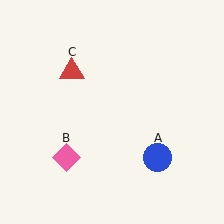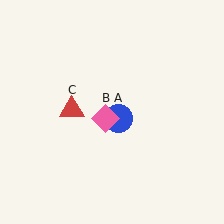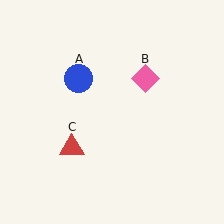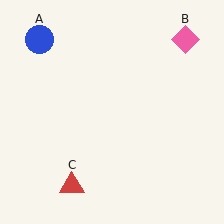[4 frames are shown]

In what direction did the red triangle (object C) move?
The red triangle (object C) moved down.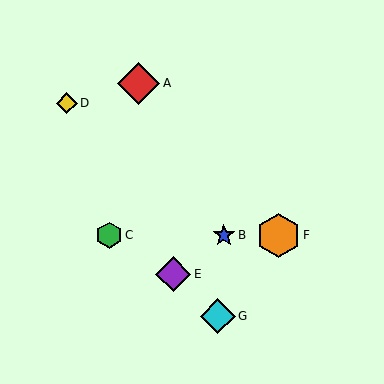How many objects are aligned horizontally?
3 objects (B, C, F) are aligned horizontally.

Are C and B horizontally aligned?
Yes, both are at y≈235.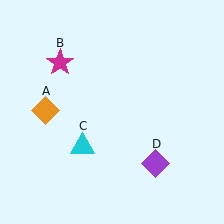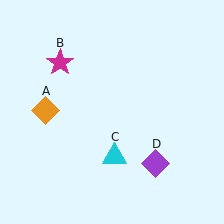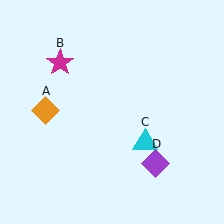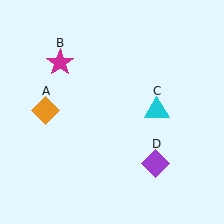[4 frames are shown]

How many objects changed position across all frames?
1 object changed position: cyan triangle (object C).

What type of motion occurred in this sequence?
The cyan triangle (object C) rotated counterclockwise around the center of the scene.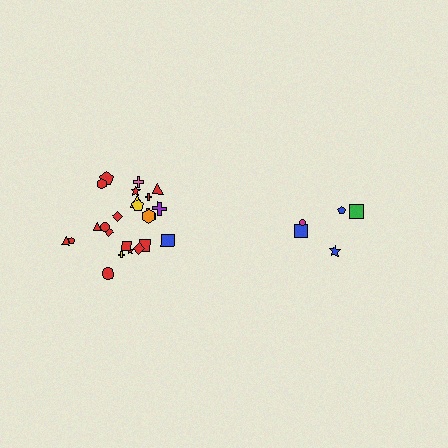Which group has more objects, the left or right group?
The left group.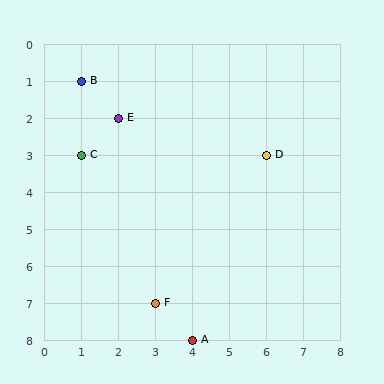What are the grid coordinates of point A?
Point A is at grid coordinates (4, 8).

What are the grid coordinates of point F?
Point F is at grid coordinates (3, 7).